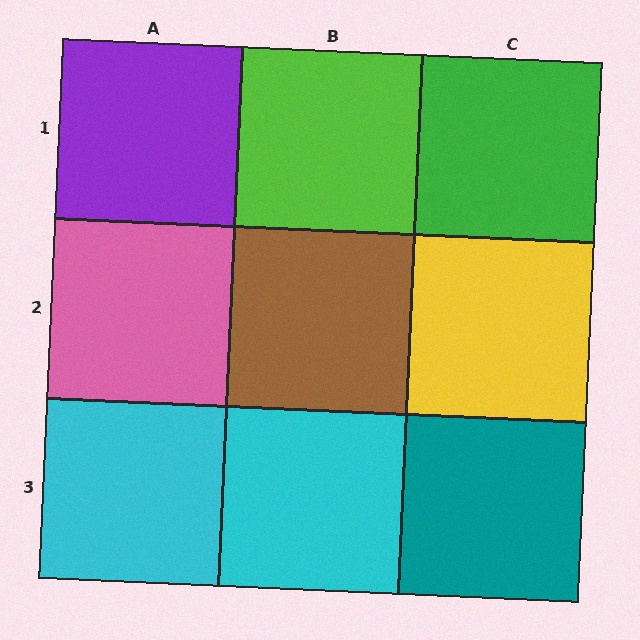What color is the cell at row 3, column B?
Cyan.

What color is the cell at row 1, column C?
Green.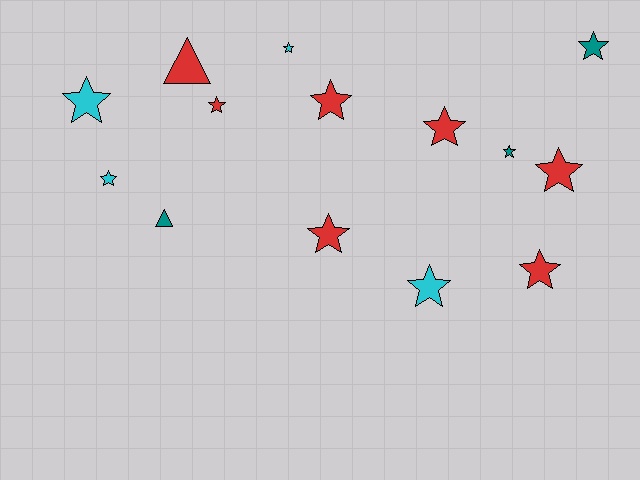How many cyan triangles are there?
There are no cyan triangles.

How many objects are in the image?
There are 14 objects.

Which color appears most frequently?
Red, with 7 objects.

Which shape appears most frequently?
Star, with 12 objects.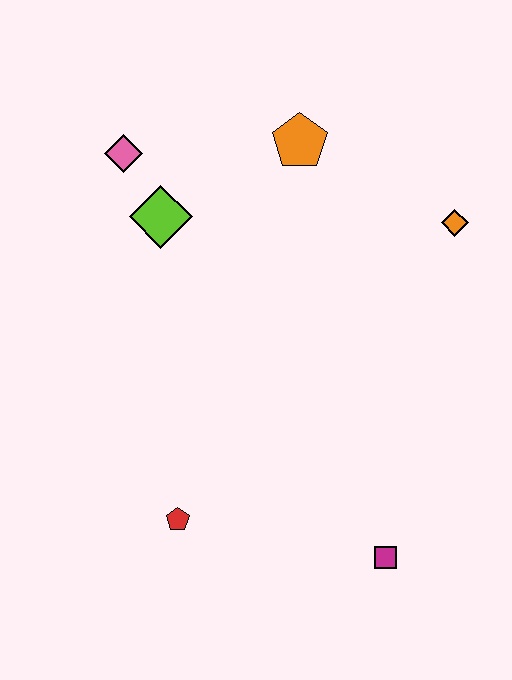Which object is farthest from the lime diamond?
The magenta square is farthest from the lime diamond.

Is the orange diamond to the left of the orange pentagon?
No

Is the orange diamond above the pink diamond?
No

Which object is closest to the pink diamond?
The lime diamond is closest to the pink diamond.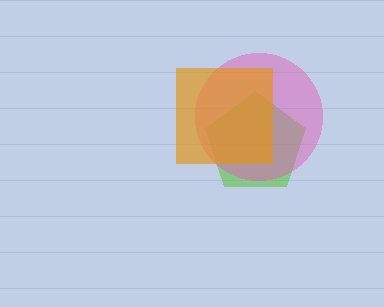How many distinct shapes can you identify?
There are 3 distinct shapes: a lime pentagon, a pink circle, an orange square.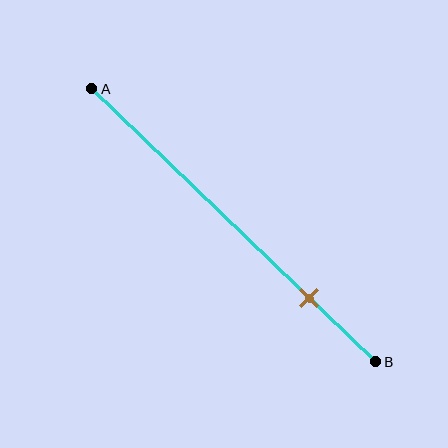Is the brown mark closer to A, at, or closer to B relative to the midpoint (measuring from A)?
The brown mark is closer to point B than the midpoint of segment AB.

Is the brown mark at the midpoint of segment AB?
No, the mark is at about 75% from A, not at the 50% midpoint.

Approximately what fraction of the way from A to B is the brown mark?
The brown mark is approximately 75% of the way from A to B.